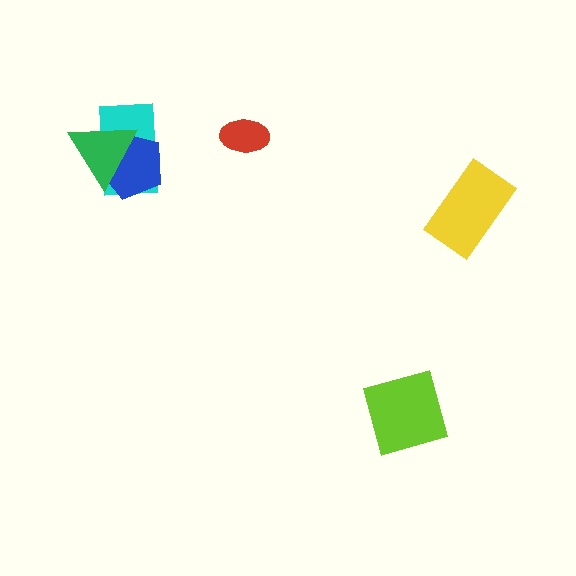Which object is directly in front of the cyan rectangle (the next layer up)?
The blue pentagon is directly in front of the cyan rectangle.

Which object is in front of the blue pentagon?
The green triangle is in front of the blue pentagon.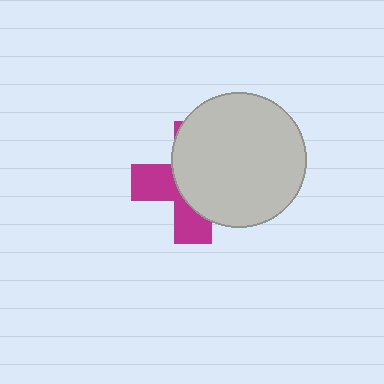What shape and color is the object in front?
The object in front is a light gray circle.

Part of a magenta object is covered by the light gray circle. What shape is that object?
It is a cross.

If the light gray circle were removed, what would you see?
You would see the complete magenta cross.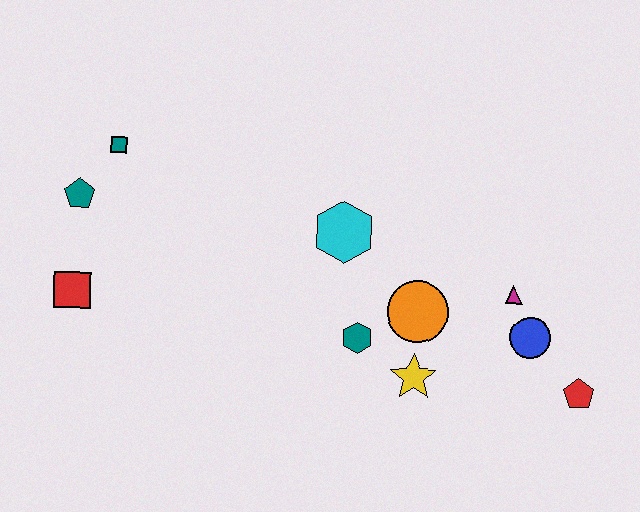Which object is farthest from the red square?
The red pentagon is farthest from the red square.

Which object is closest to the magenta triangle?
The blue circle is closest to the magenta triangle.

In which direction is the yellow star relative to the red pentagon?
The yellow star is to the left of the red pentagon.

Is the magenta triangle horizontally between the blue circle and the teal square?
Yes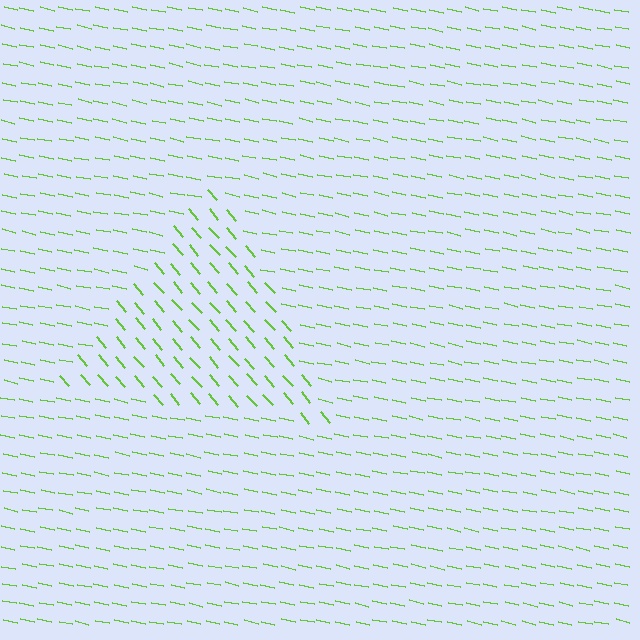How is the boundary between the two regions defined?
The boundary is defined purely by a change in line orientation (approximately 37 degrees difference). All lines are the same color and thickness.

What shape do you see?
I see a triangle.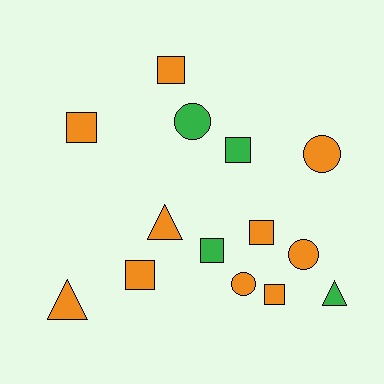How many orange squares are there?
There are 5 orange squares.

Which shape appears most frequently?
Square, with 7 objects.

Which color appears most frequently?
Orange, with 10 objects.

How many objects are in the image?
There are 14 objects.